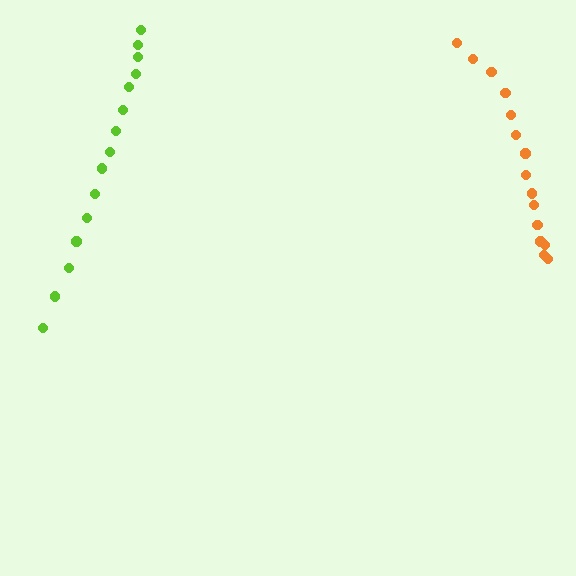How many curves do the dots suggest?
There are 2 distinct paths.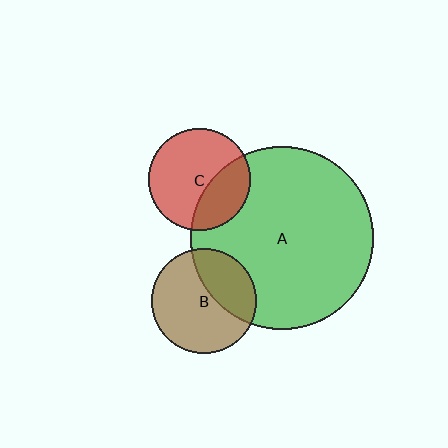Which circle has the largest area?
Circle A (green).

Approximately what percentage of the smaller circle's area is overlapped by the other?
Approximately 35%.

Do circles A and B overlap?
Yes.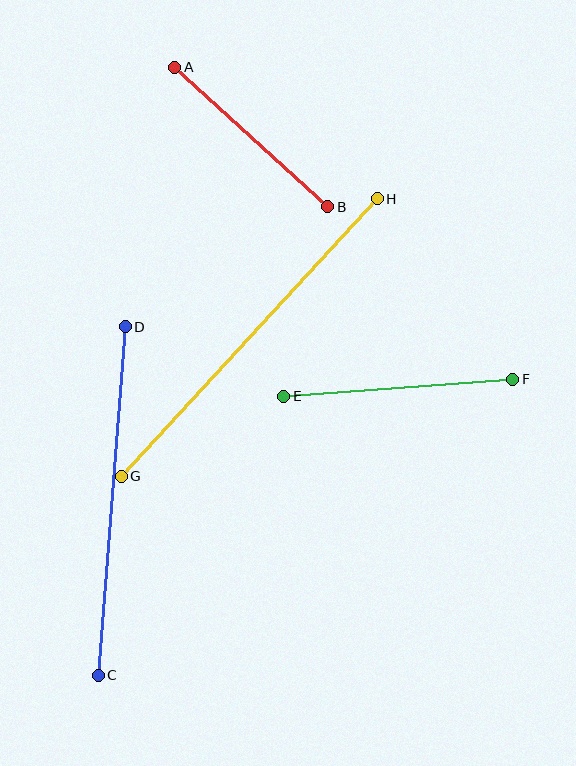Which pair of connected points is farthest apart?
Points G and H are farthest apart.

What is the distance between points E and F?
The distance is approximately 230 pixels.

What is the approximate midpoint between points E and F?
The midpoint is at approximately (398, 388) pixels.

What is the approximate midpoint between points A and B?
The midpoint is at approximately (251, 137) pixels.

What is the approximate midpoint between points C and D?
The midpoint is at approximately (112, 501) pixels.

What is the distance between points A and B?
The distance is approximately 207 pixels.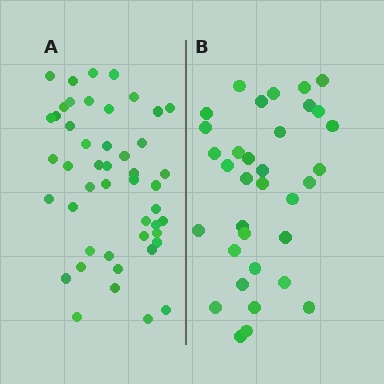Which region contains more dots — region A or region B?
Region A (the left region) has more dots.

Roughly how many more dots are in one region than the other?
Region A has approximately 15 more dots than region B.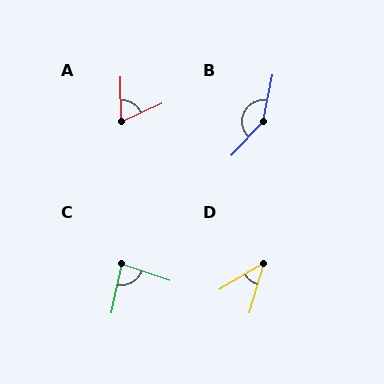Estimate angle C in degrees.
Approximately 82 degrees.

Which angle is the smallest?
D, at approximately 42 degrees.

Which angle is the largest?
B, at approximately 148 degrees.